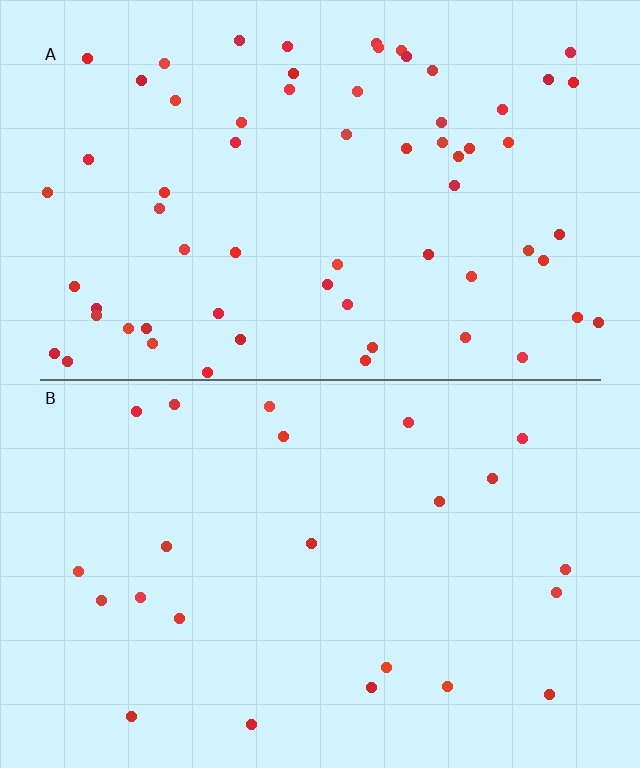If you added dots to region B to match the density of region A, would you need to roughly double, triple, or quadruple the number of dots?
Approximately triple.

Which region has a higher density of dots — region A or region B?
A (the top).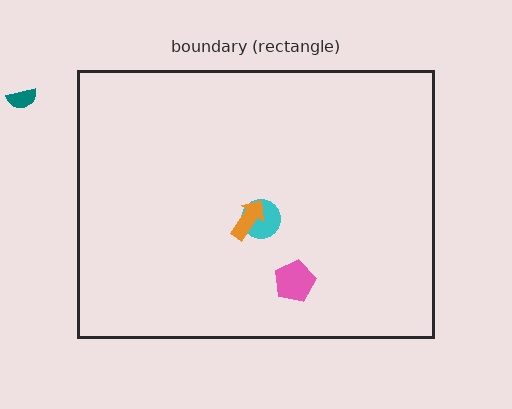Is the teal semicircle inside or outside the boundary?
Outside.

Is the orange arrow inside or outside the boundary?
Inside.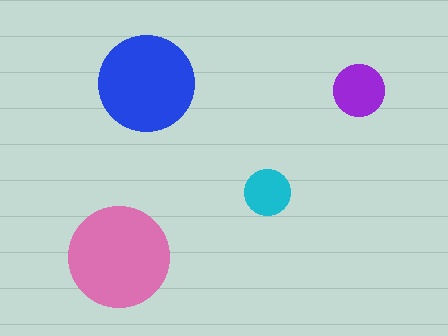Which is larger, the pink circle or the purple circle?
The pink one.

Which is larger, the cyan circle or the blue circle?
The blue one.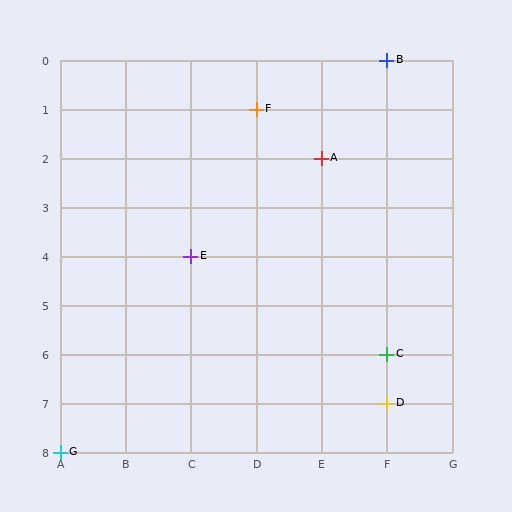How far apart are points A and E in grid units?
Points A and E are 2 columns and 2 rows apart (about 2.8 grid units diagonally).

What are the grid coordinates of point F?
Point F is at grid coordinates (D, 1).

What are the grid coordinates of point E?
Point E is at grid coordinates (C, 4).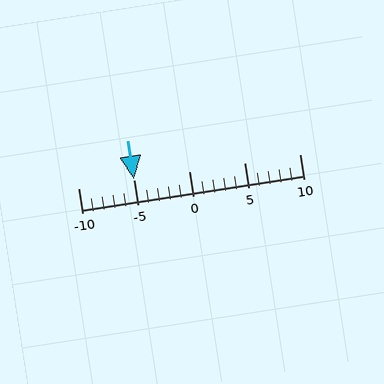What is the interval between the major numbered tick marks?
The major tick marks are spaced 5 units apart.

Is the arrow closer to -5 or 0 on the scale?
The arrow is closer to -5.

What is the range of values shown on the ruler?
The ruler shows values from -10 to 10.